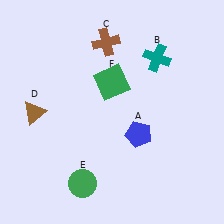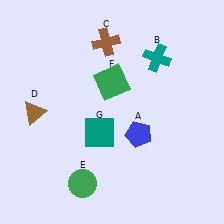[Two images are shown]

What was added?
A teal square (G) was added in Image 2.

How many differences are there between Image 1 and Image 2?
There is 1 difference between the two images.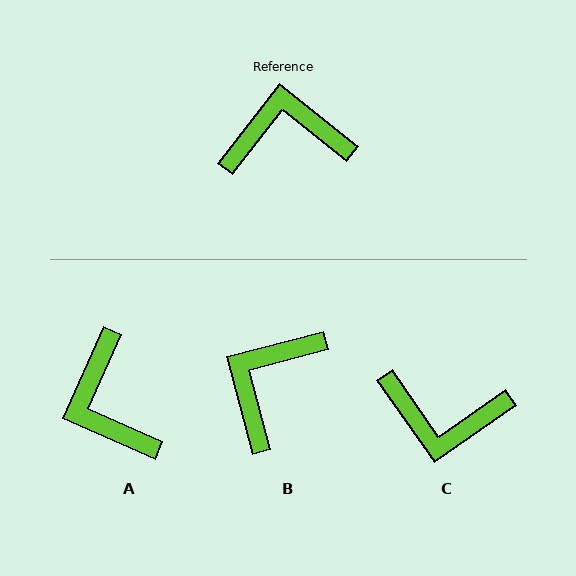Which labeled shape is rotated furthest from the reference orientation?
C, about 163 degrees away.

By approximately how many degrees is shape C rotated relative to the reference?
Approximately 163 degrees counter-clockwise.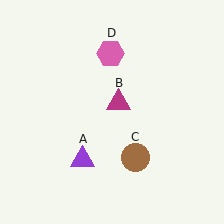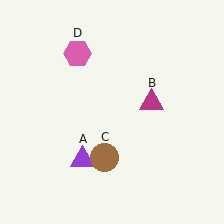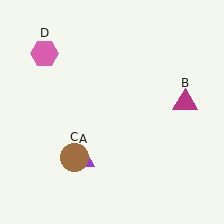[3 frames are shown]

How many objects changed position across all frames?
3 objects changed position: magenta triangle (object B), brown circle (object C), pink hexagon (object D).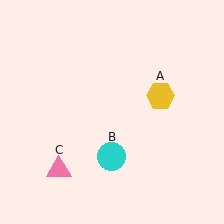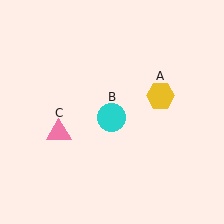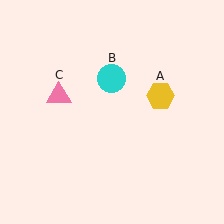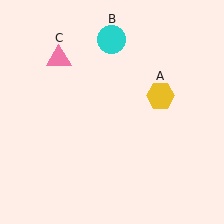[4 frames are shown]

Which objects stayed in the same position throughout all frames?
Yellow hexagon (object A) remained stationary.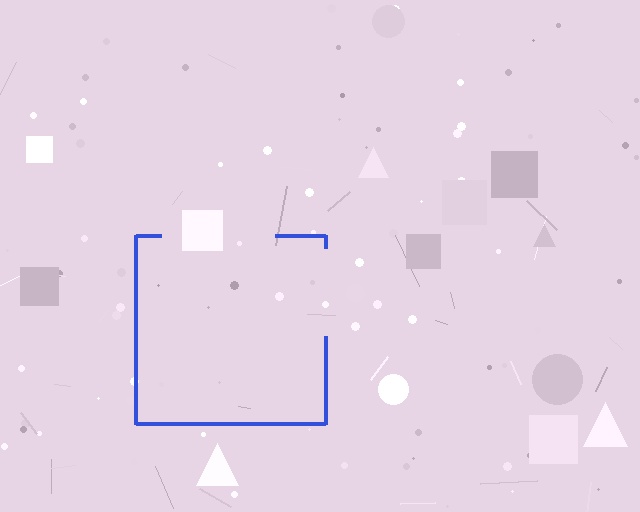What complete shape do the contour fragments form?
The contour fragments form a square.